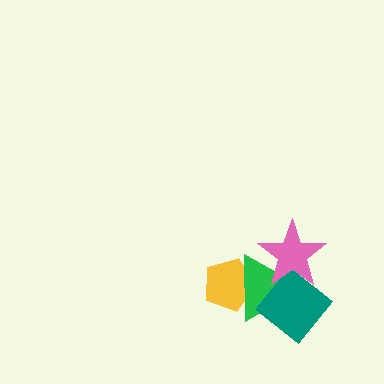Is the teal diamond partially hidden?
Yes, it is partially covered by another shape.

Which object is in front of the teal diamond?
The pink star is in front of the teal diamond.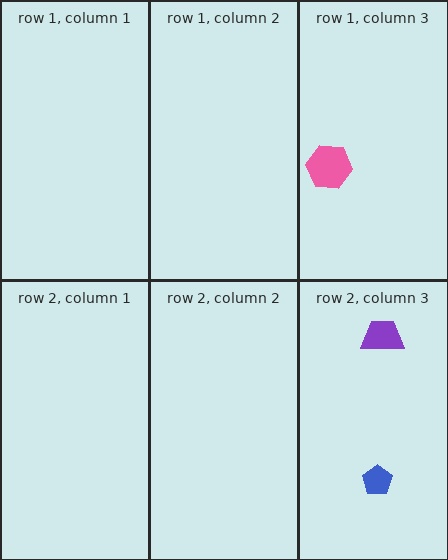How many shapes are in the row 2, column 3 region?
2.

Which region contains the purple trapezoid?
The row 2, column 3 region.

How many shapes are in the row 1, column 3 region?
1.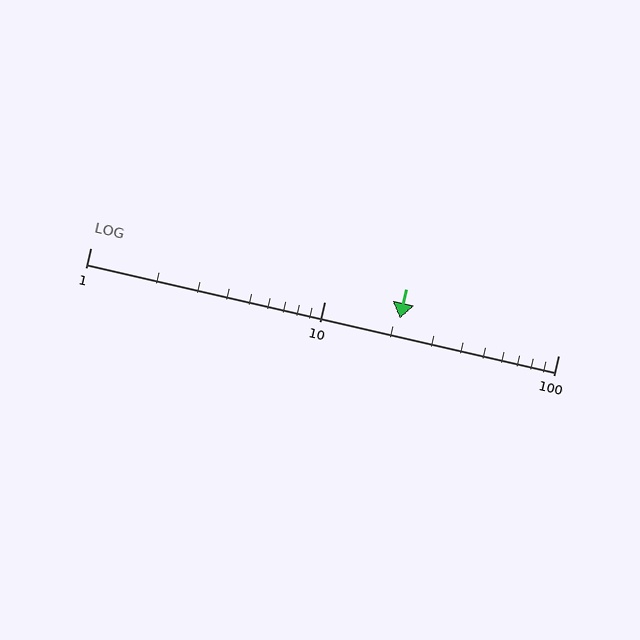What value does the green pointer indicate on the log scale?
The pointer indicates approximately 21.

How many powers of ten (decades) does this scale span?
The scale spans 2 decades, from 1 to 100.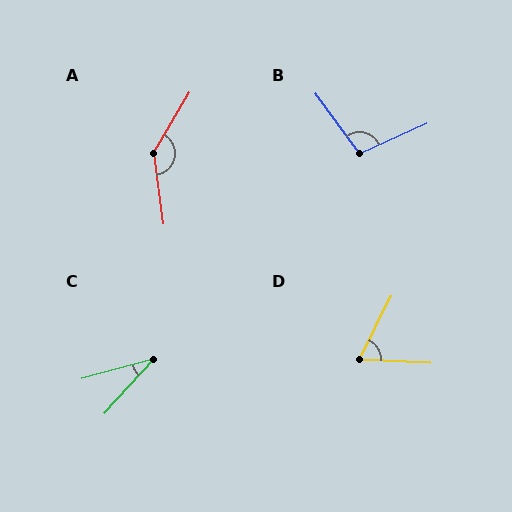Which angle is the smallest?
C, at approximately 33 degrees.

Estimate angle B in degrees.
Approximately 102 degrees.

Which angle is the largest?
A, at approximately 141 degrees.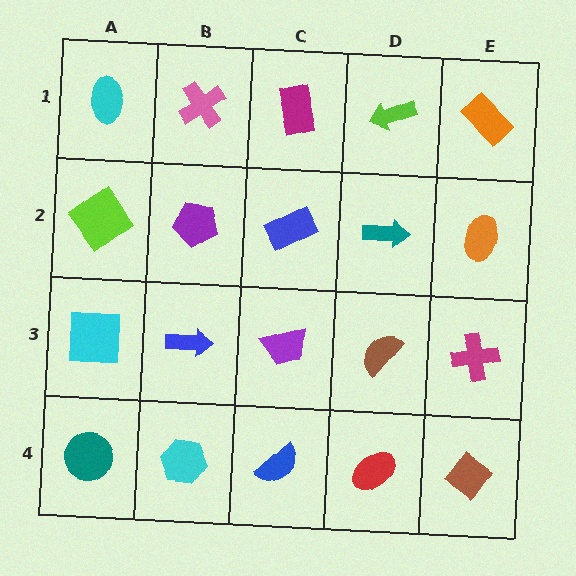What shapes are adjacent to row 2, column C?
A magenta rectangle (row 1, column C), a purple trapezoid (row 3, column C), a purple pentagon (row 2, column B), a teal arrow (row 2, column D).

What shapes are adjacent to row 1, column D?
A teal arrow (row 2, column D), a magenta rectangle (row 1, column C), an orange rectangle (row 1, column E).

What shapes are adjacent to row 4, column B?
A blue arrow (row 3, column B), a teal circle (row 4, column A), a blue semicircle (row 4, column C).